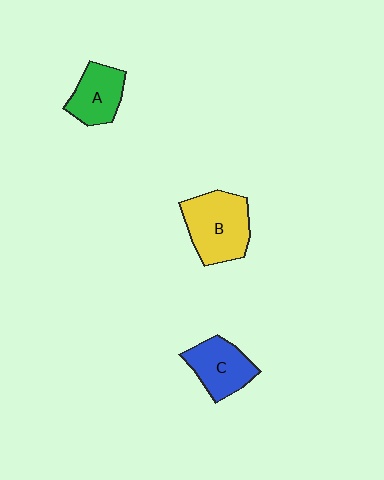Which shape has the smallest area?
Shape A (green).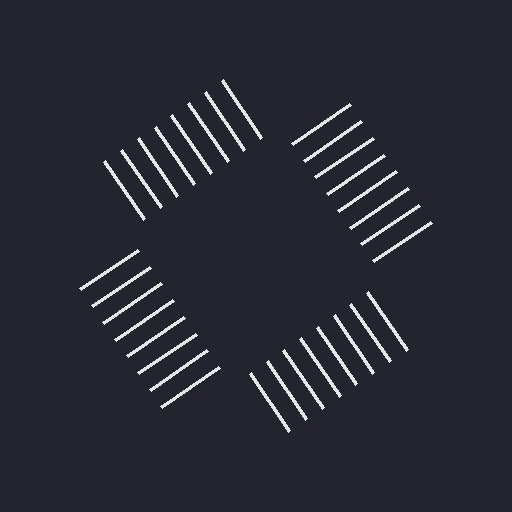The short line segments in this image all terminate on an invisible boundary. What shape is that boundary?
An illusory square — the line segments terminate on its edges but no continuous stroke is drawn.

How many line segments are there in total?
32 — 8 along each of the 4 edges.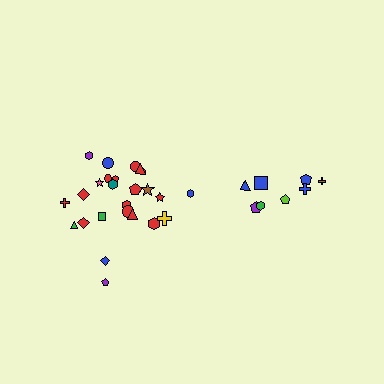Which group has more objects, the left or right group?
The left group.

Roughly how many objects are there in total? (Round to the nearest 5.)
Roughly 35 objects in total.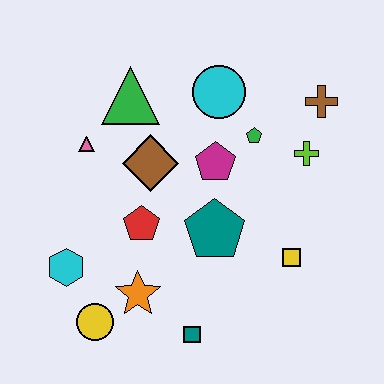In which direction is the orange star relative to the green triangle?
The orange star is below the green triangle.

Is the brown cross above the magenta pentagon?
Yes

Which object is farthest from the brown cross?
The yellow circle is farthest from the brown cross.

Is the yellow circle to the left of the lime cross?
Yes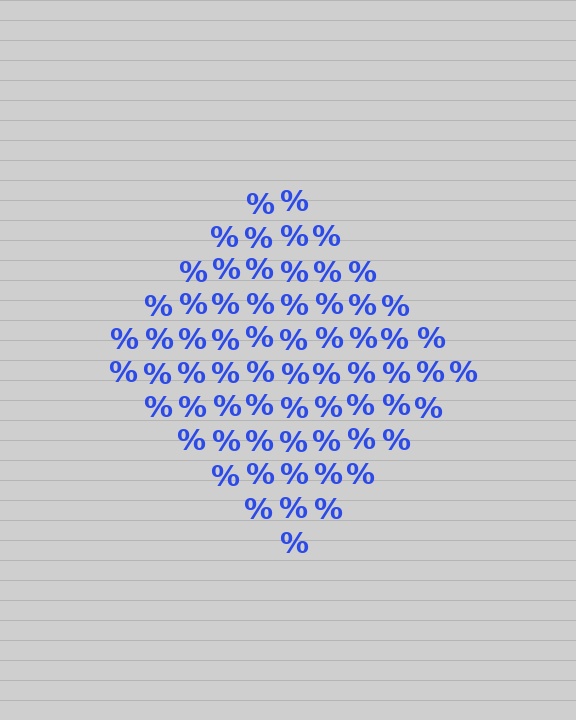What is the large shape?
The large shape is a diamond.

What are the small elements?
The small elements are percent signs.